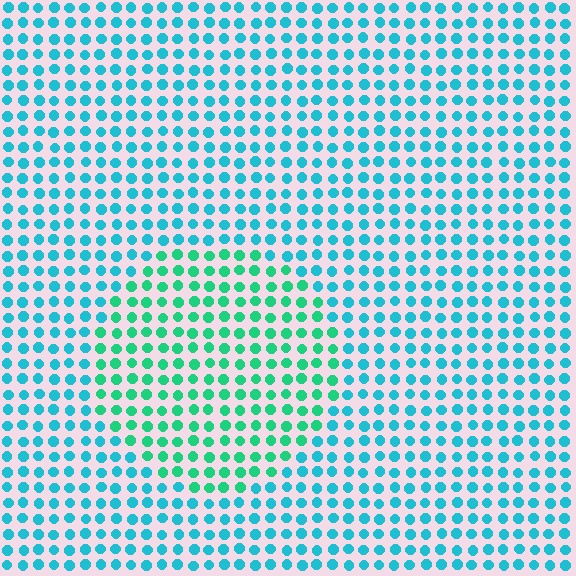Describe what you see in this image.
The image is filled with small cyan elements in a uniform arrangement. A circle-shaped region is visible where the elements are tinted to a slightly different hue, forming a subtle color boundary.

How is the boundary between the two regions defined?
The boundary is defined purely by a slight shift in hue (about 34 degrees). Spacing, size, and orientation are identical on both sides.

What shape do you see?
I see a circle.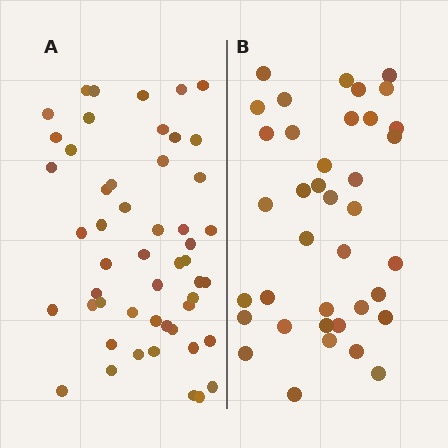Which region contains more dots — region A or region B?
Region A (the left region) has more dots.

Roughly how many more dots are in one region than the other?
Region A has approximately 15 more dots than region B.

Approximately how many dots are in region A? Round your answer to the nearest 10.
About 50 dots. (The exact count is 51, which rounds to 50.)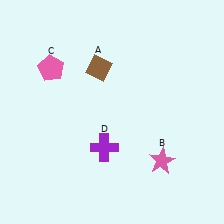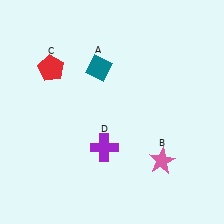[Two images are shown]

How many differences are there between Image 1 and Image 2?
There are 2 differences between the two images.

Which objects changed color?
A changed from brown to teal. C changed from pink to red.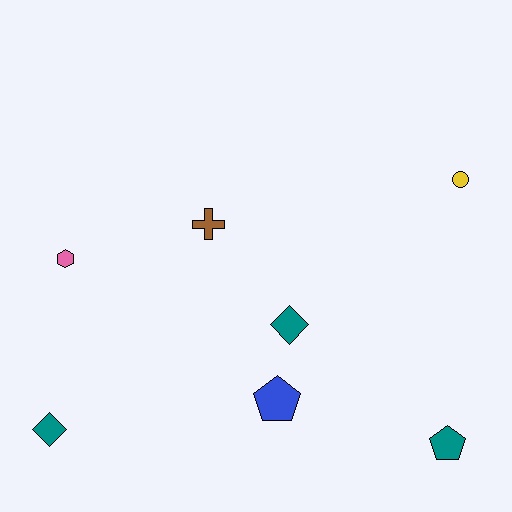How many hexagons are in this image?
There is 1 hexagon.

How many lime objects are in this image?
There are no lime objects.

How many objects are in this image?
There are 7 objects.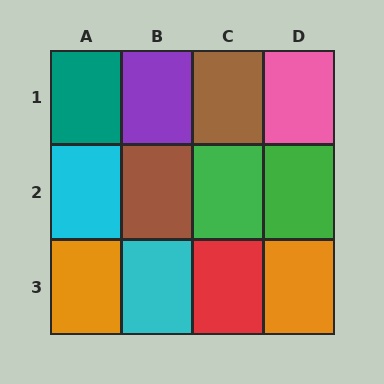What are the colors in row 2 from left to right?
Cyan, brown, green, green.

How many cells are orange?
2 cells are orange.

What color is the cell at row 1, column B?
Purple.